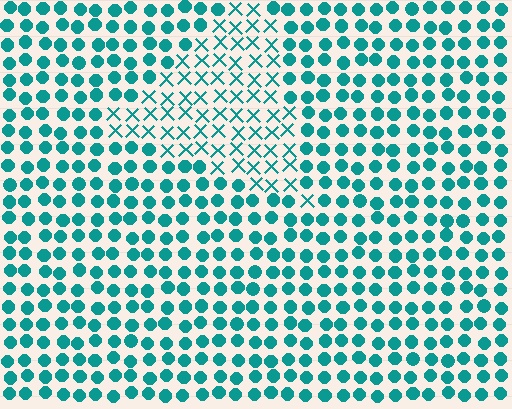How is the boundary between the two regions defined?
The boundary is defined by a change in element shape: X marks inside vs. circles outside. All elements share the same color and spacing.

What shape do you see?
I see a triangle.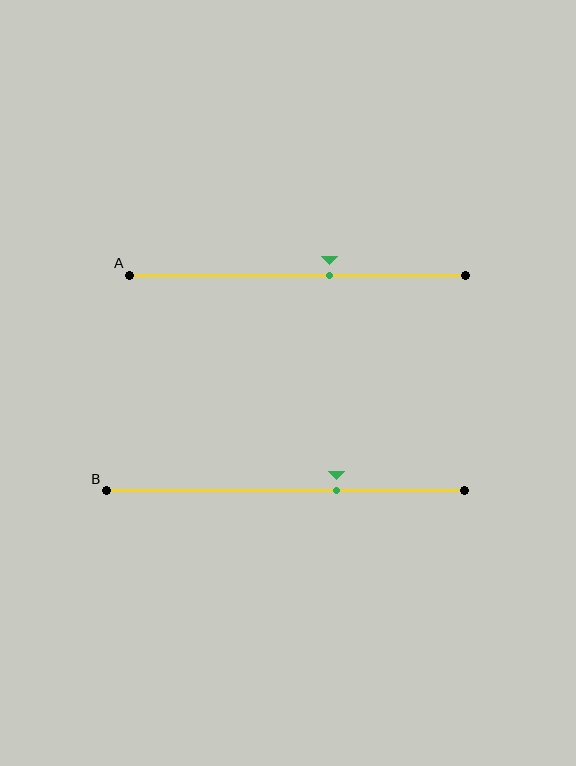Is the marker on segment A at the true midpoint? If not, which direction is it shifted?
No, the marker on segment A is shifted to the right by about 9% of the segment length.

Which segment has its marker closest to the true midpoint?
Segment A has its marker closest to the true midpoint.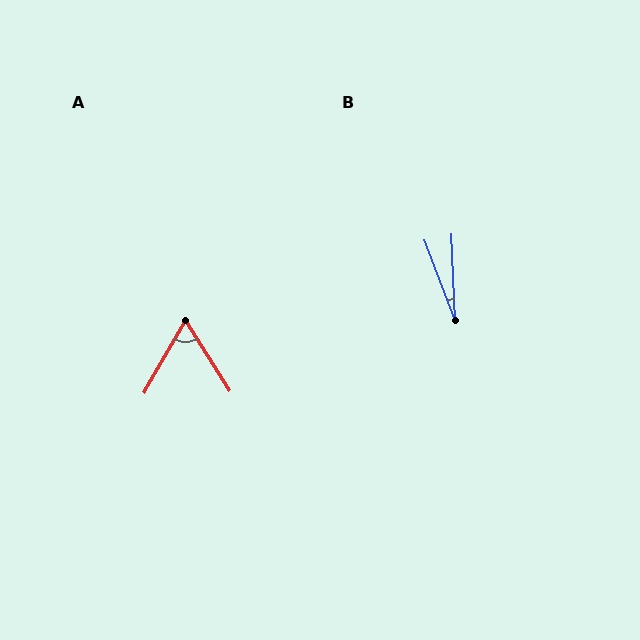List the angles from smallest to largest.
B (18°), A (62°).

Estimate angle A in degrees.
Approximately 62 degrees.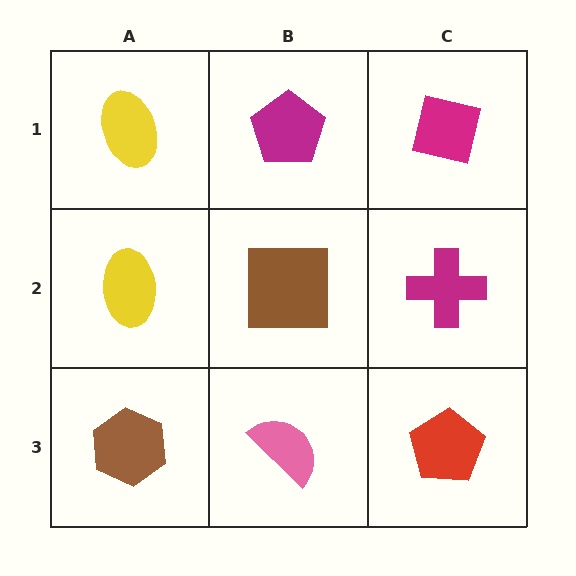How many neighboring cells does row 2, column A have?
3.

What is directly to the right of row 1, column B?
A magenta square.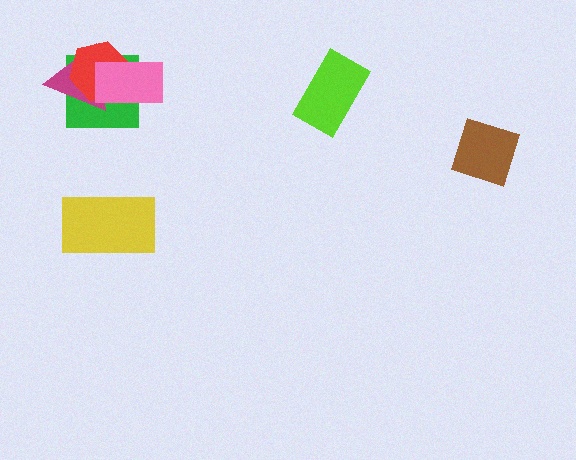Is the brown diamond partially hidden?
No, no other shape covers it.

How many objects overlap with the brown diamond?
0 objects overlap with the brown diamond.